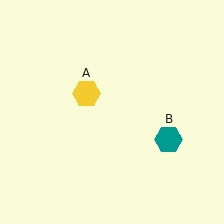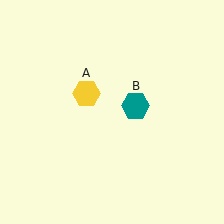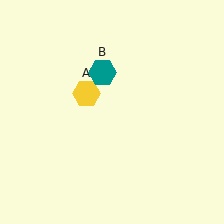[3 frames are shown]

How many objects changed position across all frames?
1 object changed position: teal hexagon (object B).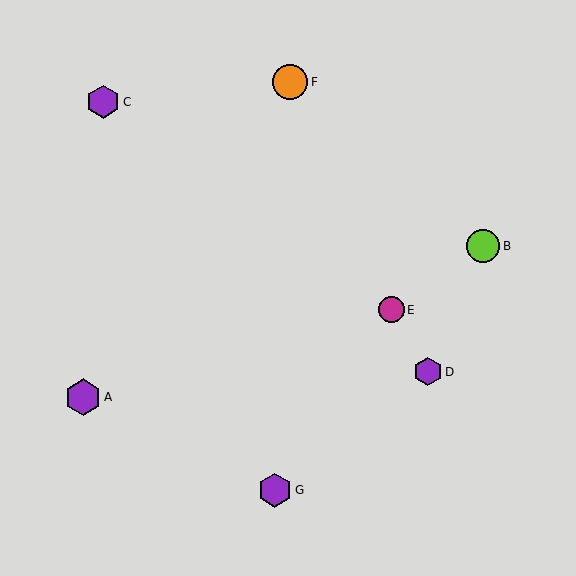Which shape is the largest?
The purple hexagon (labeled A) is the largest.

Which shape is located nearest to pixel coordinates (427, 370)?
The purple hexagon (labeled D) at (428, 372) is nearest to that location.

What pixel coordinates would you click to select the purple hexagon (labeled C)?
Click at (103, 102) to select the purple hexagon C.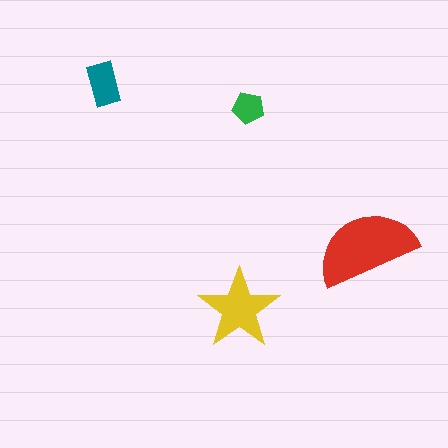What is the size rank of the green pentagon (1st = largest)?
4th.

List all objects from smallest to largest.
The green pentagon, the teal rectangle, the yellow star, the red semicircle.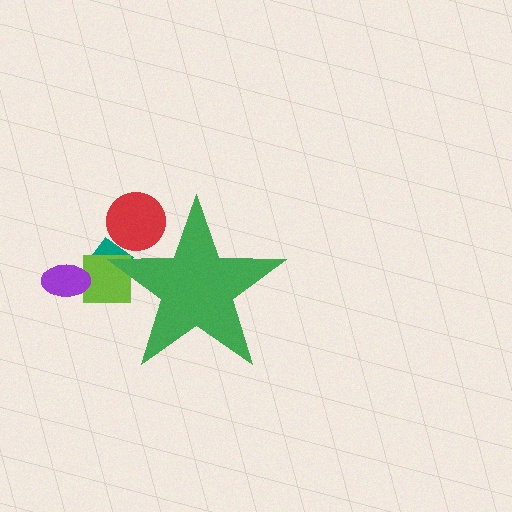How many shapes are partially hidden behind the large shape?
3 shapes are partially hidden.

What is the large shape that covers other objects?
A green star.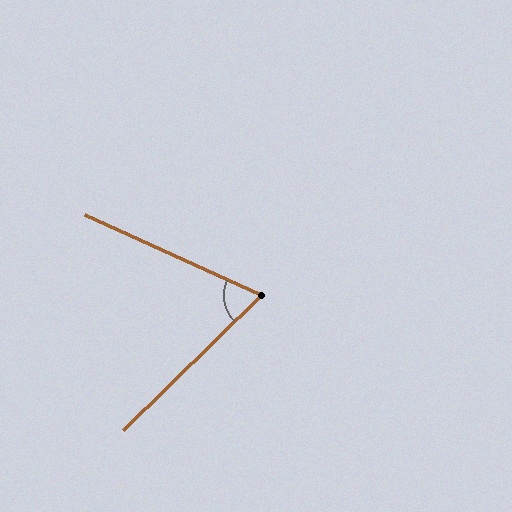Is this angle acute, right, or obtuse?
It is acute.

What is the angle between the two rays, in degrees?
Approximately 69 degrees.